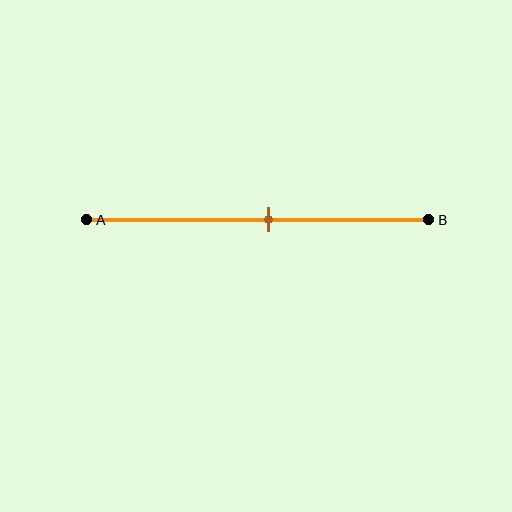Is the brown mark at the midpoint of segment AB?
No, the mark is at about 55% from A, not at the 50% midpoint.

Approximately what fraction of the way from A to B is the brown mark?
The brown mark is approximately 55% of the way from A to B.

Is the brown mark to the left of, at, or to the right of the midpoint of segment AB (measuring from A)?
The brown mark is to the right of the midpoint of segment AB.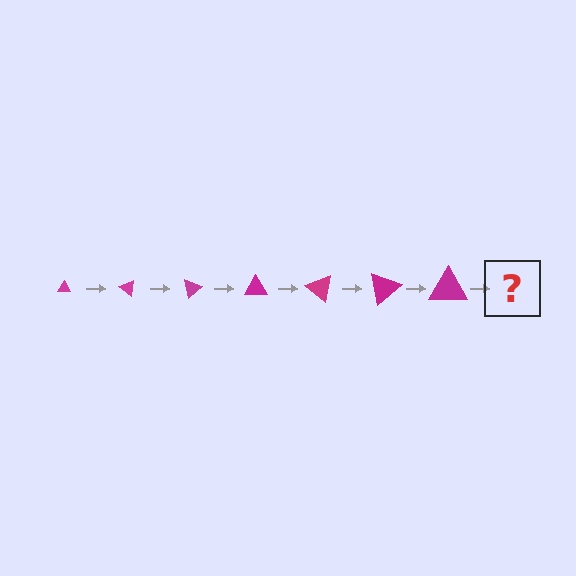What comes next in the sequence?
The next element should be a triangle, larger than the previous one and rotated 280 degrees from the start.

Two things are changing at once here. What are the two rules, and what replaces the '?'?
The two rules are that the triangle grows larger each step and it rotates 40 degrees each step. The '?' should be a triangle, larger than the previous one and rotated 280 degrees from the start.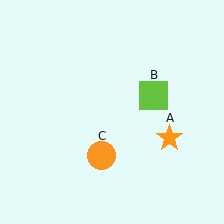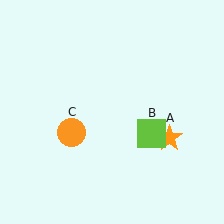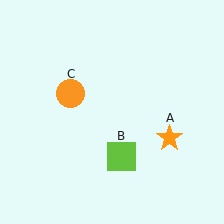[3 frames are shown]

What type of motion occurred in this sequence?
The lime square (object B), orange circle (object C) rotated clockwise around the center of the scene.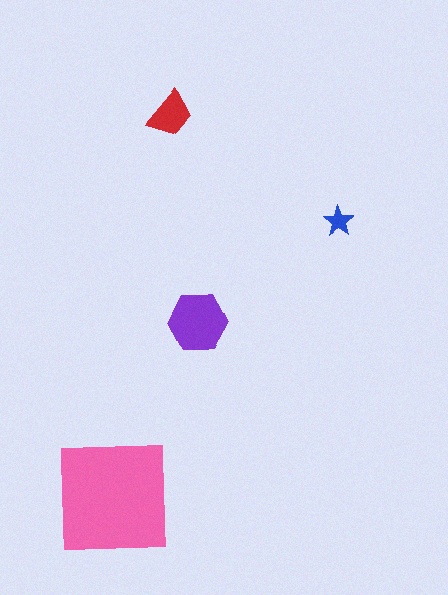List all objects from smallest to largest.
The blue star, the red trapezoid, the purple hexagon, the pink square.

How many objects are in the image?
There are 4 objects in the image.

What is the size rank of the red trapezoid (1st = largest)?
3rd.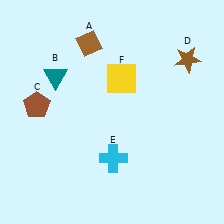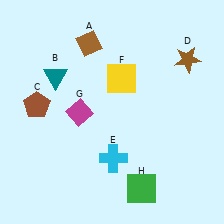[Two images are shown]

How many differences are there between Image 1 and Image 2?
There are 2 differences between the two images.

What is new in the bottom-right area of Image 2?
A green square (H) was added in the bottom-right area of Image 2.